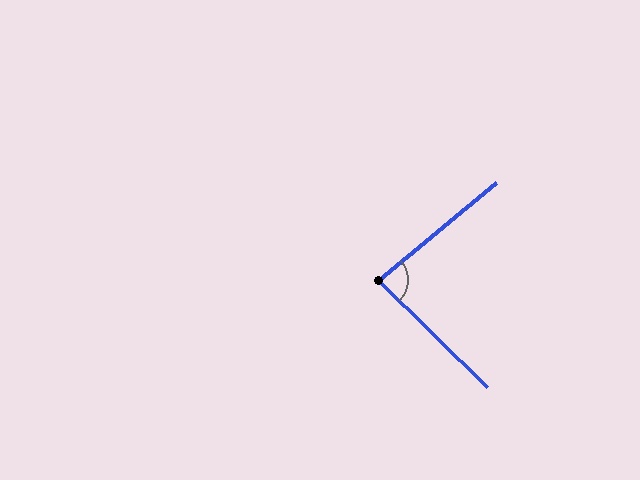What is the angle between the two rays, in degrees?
Approximately 84 degrees.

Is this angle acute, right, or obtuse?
It is acute.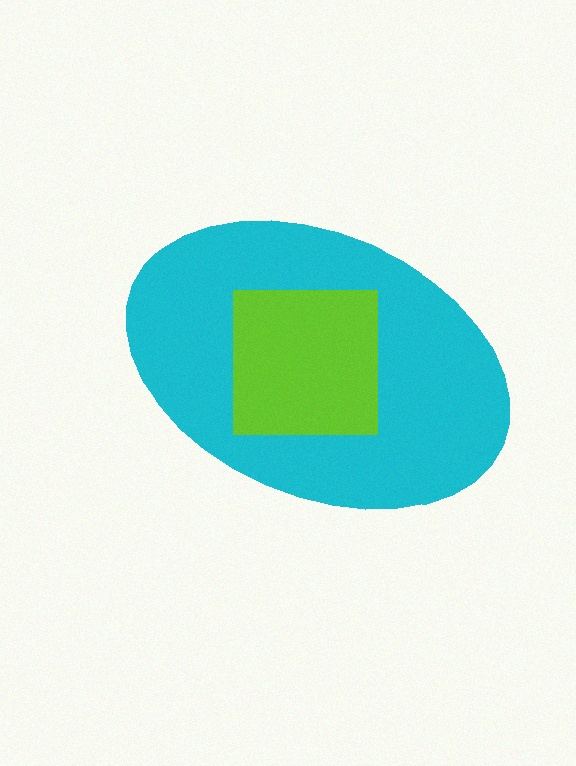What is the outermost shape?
The cyan ellipse.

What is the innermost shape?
The lime square.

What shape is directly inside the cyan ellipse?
The lime square.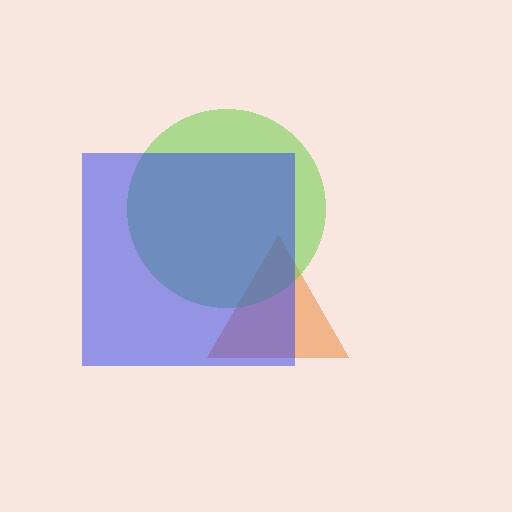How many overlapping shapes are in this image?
There are 3 overlapping shapes in the image.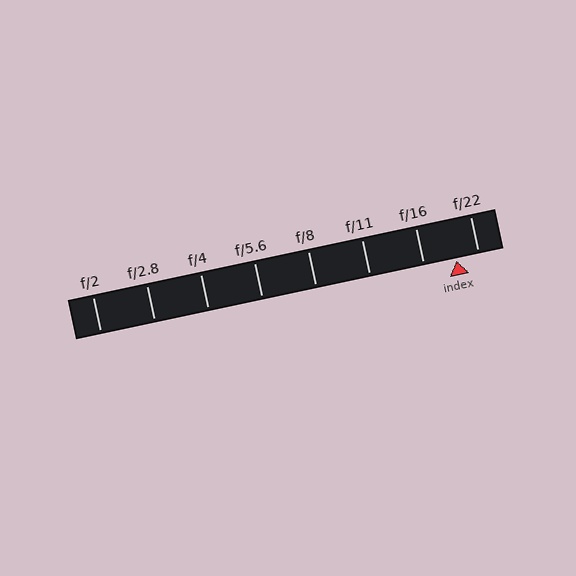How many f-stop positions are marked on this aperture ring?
There are 8 f-stop positions marked.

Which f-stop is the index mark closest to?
The index mark is closest to f/22.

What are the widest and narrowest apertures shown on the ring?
The widest aperture shown is f/2 and the narrowest is f/22.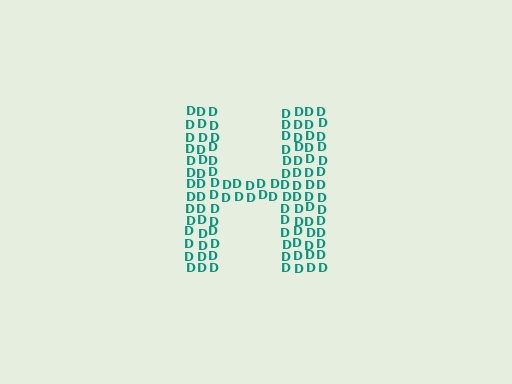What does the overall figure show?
The overall figure shows the letter H.